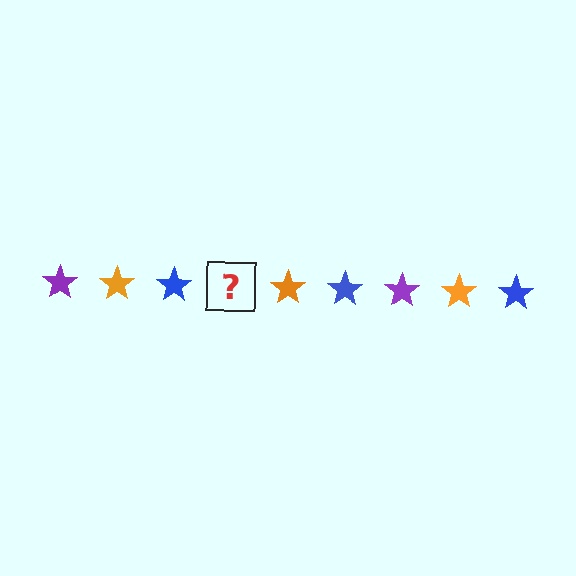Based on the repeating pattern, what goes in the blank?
The blank should be a purple star.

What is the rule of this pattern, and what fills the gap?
The rule is that the pattern cycles through purple, orange, blue stars. The gap should be filled with a purple star.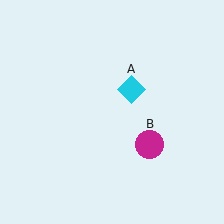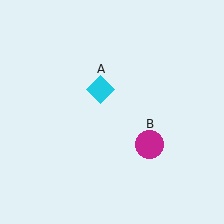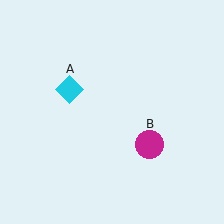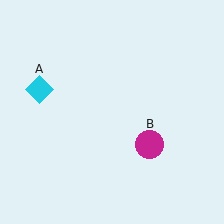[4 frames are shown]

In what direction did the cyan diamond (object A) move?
The cyan diamond (object A) moved left.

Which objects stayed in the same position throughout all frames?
Magenta circle (object B) remained stationary.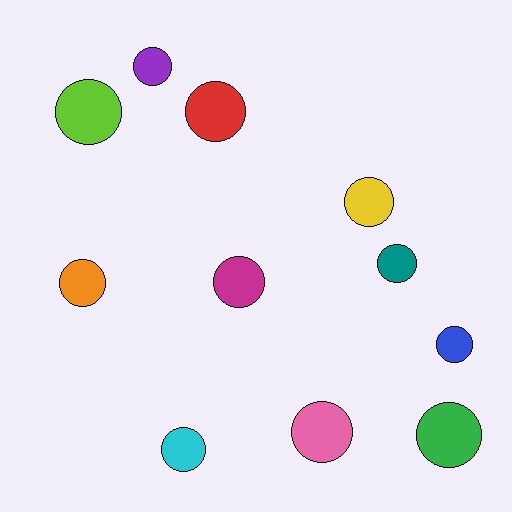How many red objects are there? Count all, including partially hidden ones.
There is 1 red object.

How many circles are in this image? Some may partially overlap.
There are 11 circles.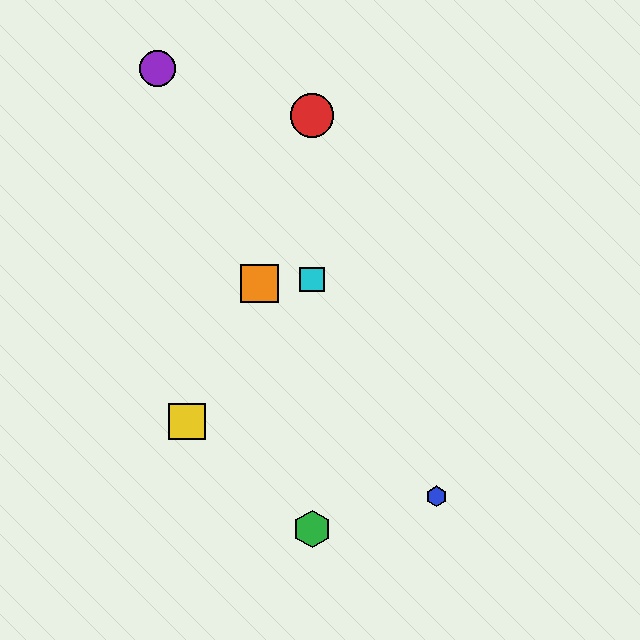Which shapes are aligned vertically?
The red circle, the green hexagon, the cyan square are aligned vertically.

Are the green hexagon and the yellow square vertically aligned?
No, the green hexagon is at x≈312 and the yellow square is at x≈187.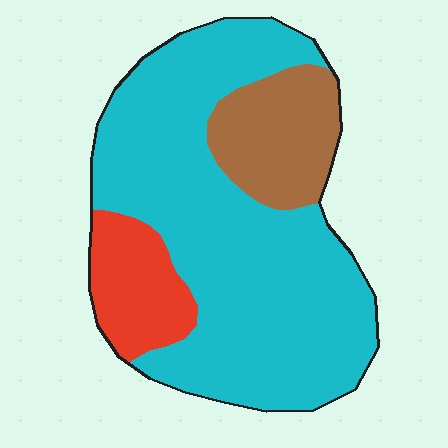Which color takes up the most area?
Cyan, at roughly 70%.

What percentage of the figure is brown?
Brown covers about 15% of the figure.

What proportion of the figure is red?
Red takes up less than a sixth of the figure.